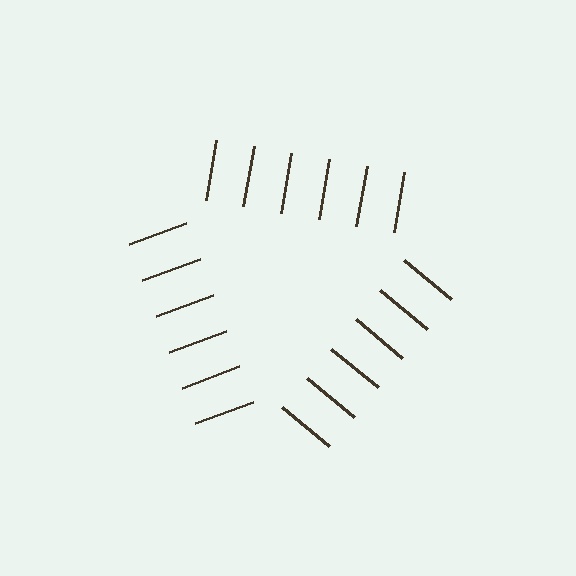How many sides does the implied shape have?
3 sides — the line-ends trace a triangle.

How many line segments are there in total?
18 — 6 along each of the 3 edges.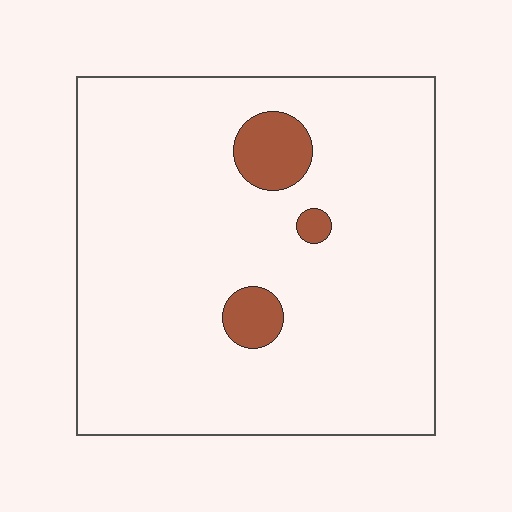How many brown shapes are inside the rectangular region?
3.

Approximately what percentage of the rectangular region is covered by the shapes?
Approximately 5%.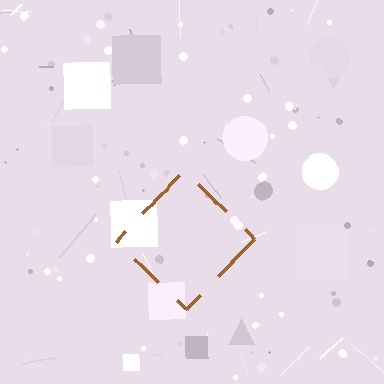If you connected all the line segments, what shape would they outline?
They would outline a diamond.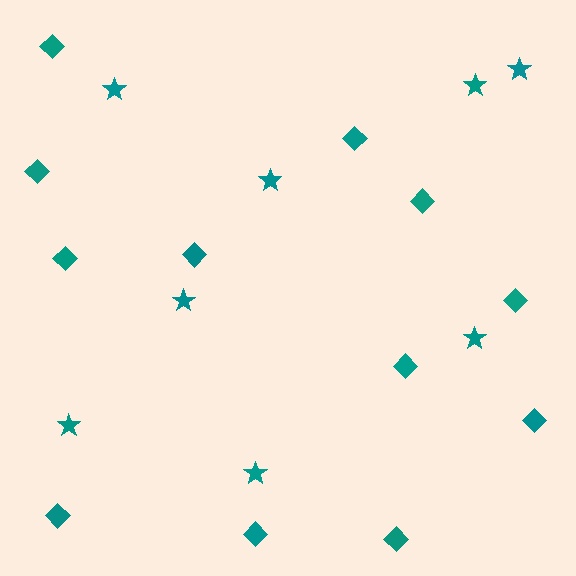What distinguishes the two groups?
There are 2 groups: one group of diamonds (12) and one group of stars (8).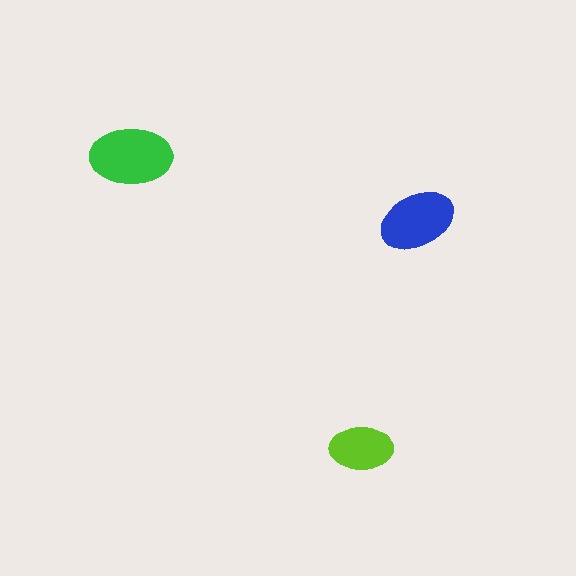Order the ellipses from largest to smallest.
the green one, the blue one, the lime one.